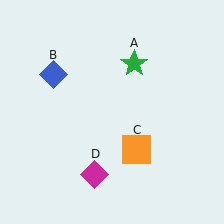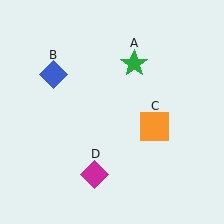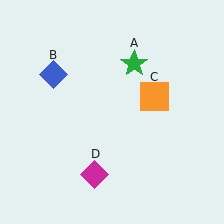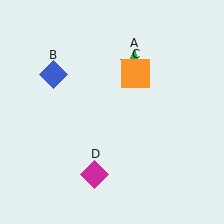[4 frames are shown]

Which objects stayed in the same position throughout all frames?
Green star (object A) and blue diamond (object B) and magenta diamond (object D) remained stationary.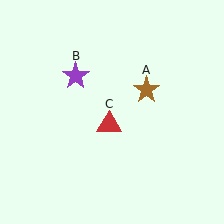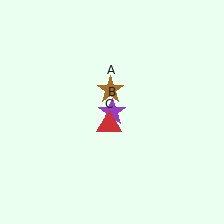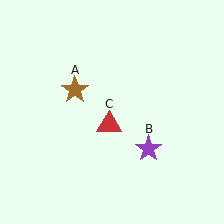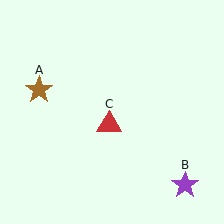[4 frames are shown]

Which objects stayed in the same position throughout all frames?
Red triangle (object C) remained stationary.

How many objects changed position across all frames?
2 objects changed position: brown star (object A), purple star (object B).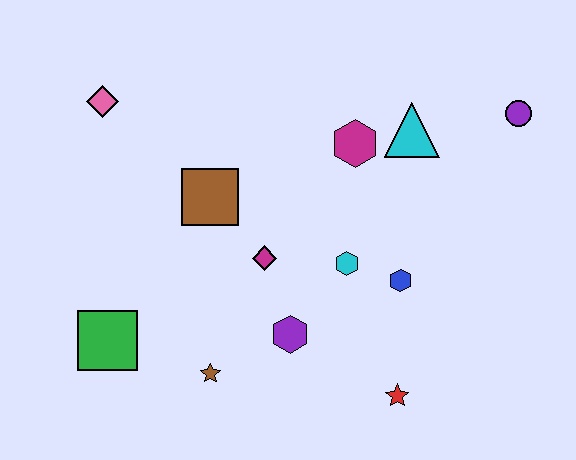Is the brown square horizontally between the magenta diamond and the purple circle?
No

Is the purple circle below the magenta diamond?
No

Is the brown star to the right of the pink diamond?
Yes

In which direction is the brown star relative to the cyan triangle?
The brown star is below the cyan triangle.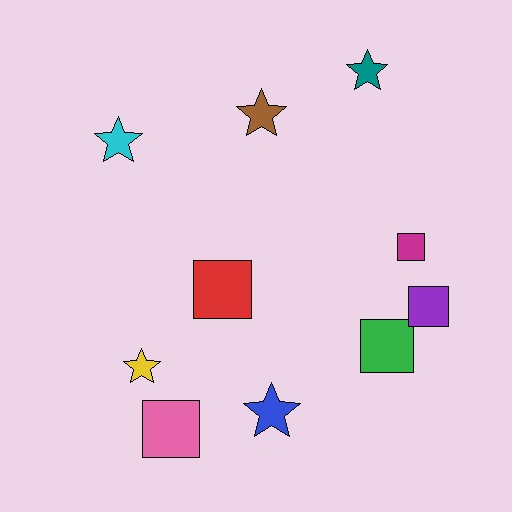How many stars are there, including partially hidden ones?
There are 5 stars.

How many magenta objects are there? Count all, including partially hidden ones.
There is 1 magenta object.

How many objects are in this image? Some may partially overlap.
There are 10 objects.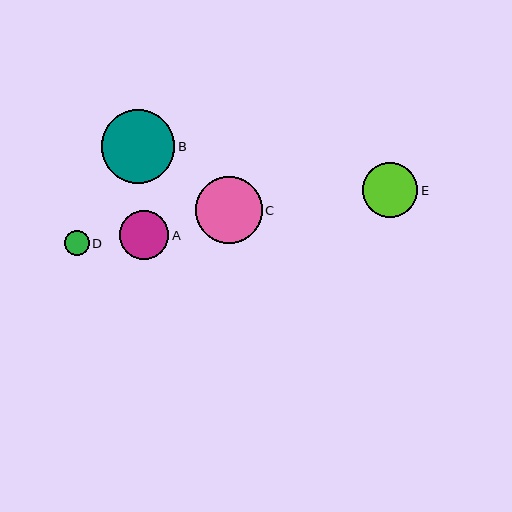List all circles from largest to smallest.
From largest to smallest: B, C, E, A, D.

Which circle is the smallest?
Circle D is the smallest with a size of approximately 25 pixels.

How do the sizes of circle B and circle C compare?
Circle B and circle C are approximately the same size.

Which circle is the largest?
Circle B is the largest with a size of approximately 74 pixels.